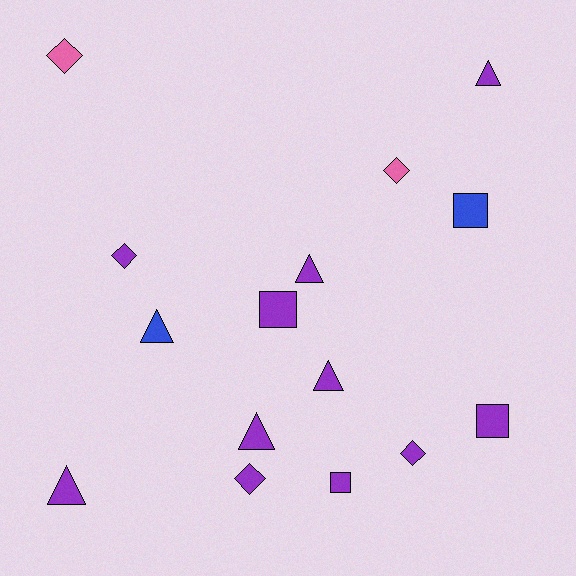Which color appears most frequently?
Purple, with 11 objects.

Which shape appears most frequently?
Triangle, with 6 objects.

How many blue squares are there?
There is 1 blue square.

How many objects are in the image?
There are 15 objects.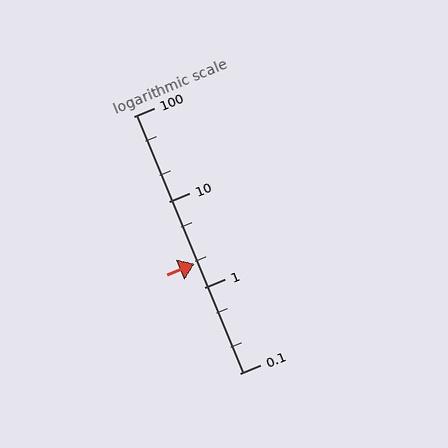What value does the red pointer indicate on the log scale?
The pointer indicates approximately 1.9.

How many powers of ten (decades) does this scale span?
The scale spans 3 decades, from 0.1 to 100.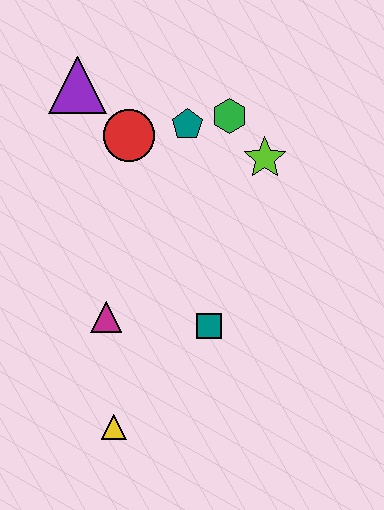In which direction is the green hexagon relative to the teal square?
The green hexagon is above the teal square.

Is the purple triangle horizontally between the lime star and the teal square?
No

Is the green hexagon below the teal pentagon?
No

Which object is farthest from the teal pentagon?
The yellow triangle is farthest from the teal pentagon.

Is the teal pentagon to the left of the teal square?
Yes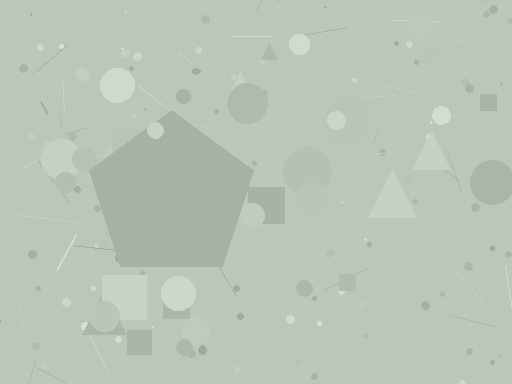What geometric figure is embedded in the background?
A pentagon is embedded in the background.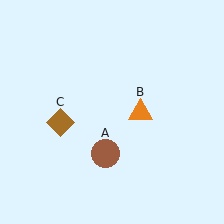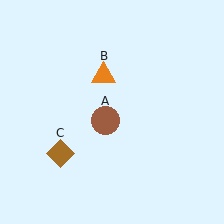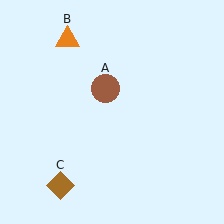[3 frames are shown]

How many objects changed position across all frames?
3 objects changed position: brown circle (object A), orange triangle (object B), brown diamond (object C).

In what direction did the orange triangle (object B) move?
The orange triangle (object B) moved up and to the left.